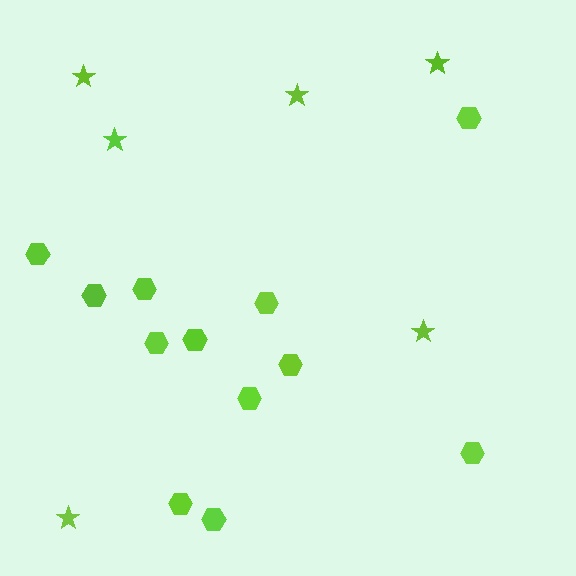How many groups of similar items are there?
There are 2 groups: one group of hexagons (12) and one group of stars (6).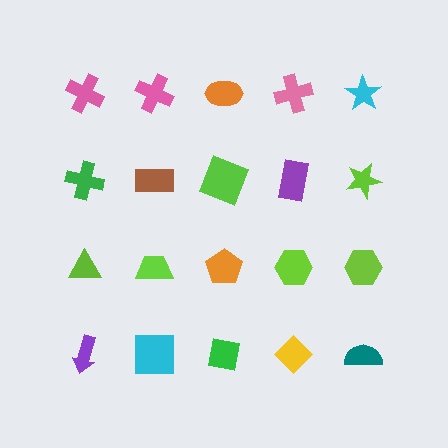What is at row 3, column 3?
An orange pentagon.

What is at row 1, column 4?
A pink cross.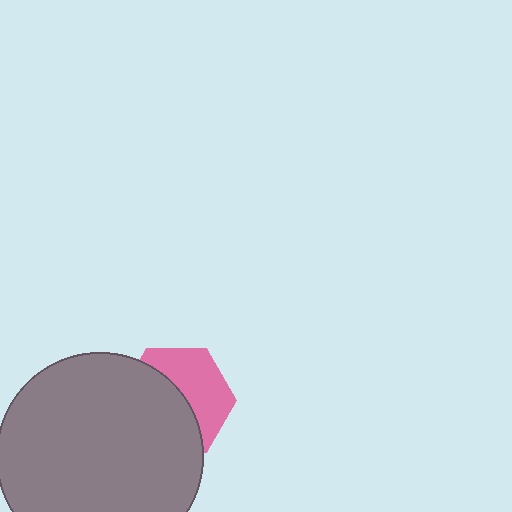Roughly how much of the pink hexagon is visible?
About half of it is visible (roughly 46%).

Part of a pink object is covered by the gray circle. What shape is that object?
It is a hexagon.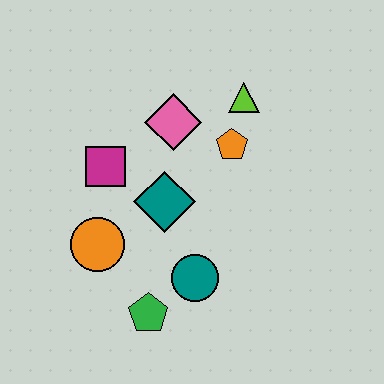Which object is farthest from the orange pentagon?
The green pentagon is farthest from the orange pentagon.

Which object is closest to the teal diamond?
The magenta square is closest to the teal diamond.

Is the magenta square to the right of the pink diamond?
No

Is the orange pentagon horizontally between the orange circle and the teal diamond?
No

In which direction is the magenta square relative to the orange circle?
The magenta square is above the orange circle.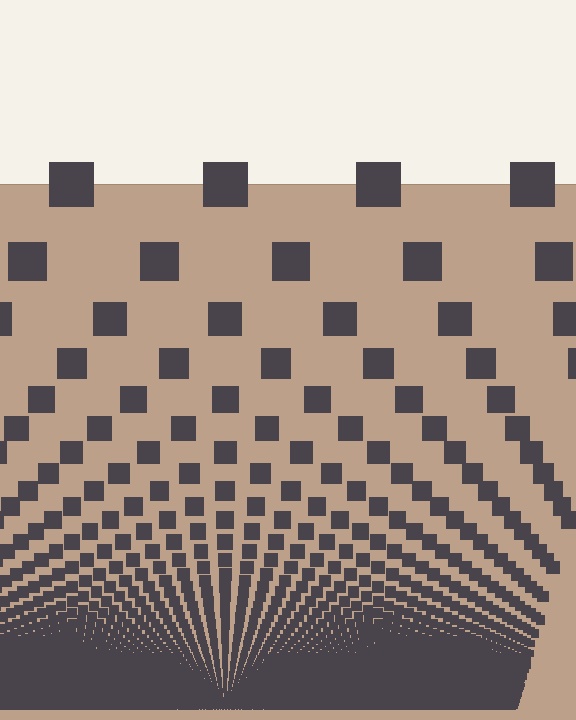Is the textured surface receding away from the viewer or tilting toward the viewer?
The surface appears to tilt toward the viewer. Texture elements get larger and sparser toward the top.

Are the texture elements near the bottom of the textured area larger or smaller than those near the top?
Smaller. The gradient is inverted — elements near the bottom are smaller and denser.